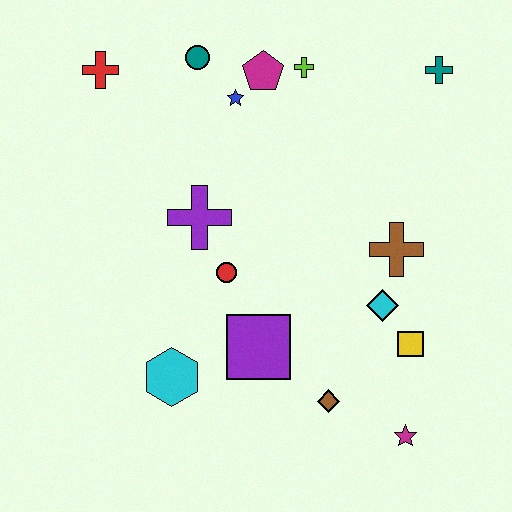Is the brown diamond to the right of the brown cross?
No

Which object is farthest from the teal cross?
The cyan hexagon is farthest from the teal cross.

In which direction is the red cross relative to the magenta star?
The red cross is above the magenta star.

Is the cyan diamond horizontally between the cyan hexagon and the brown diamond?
No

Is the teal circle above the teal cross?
Yes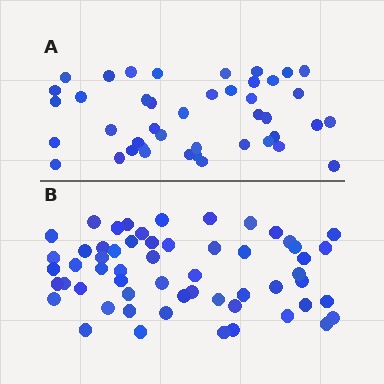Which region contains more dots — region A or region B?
Region B (the bottom region) has more dots.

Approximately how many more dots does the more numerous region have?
Region B has approximately 15 more dots than region A.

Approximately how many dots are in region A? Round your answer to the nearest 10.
About 40 dots. (The exact count is 43, which rounds to 40.)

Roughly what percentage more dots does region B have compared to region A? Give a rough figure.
About 35% more.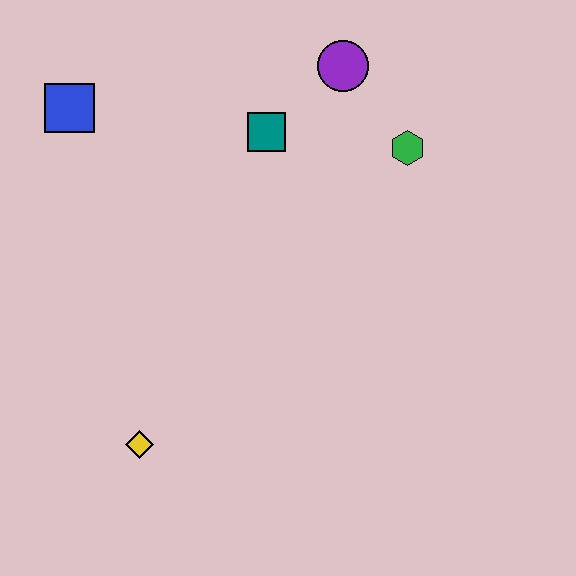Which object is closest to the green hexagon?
The purple circle is closest to the green hexagon.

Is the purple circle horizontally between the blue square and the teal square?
No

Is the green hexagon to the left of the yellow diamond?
No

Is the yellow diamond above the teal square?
No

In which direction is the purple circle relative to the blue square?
The purple circle is to the right of the blue square.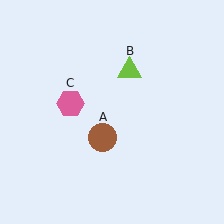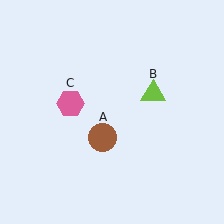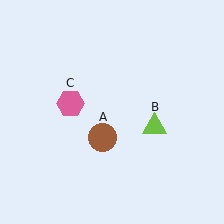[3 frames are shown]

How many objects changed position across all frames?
1 object changed position: lime triangle (object B).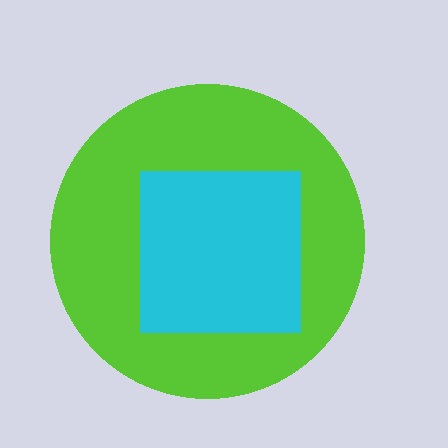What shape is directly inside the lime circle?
The cyan square.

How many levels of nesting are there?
2.